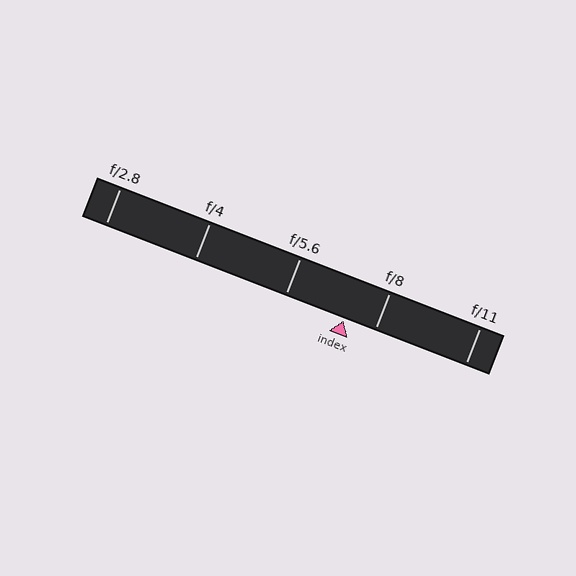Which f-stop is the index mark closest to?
The index mark is closest to f/8.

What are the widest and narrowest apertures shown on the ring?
The widest aperture shown is f/2.8 and the narrowest is f/11.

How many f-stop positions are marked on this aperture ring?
There are 5 f-stop positions marked.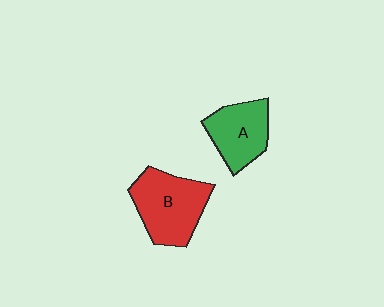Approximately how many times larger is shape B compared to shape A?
Approximately 1.3 times.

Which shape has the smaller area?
Shape A (green).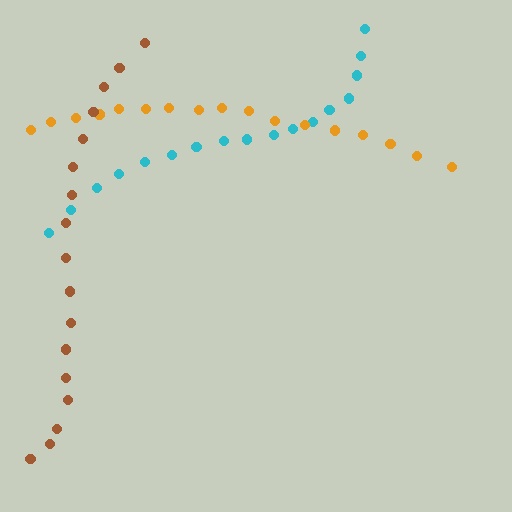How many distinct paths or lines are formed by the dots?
There are 3 distinct paths.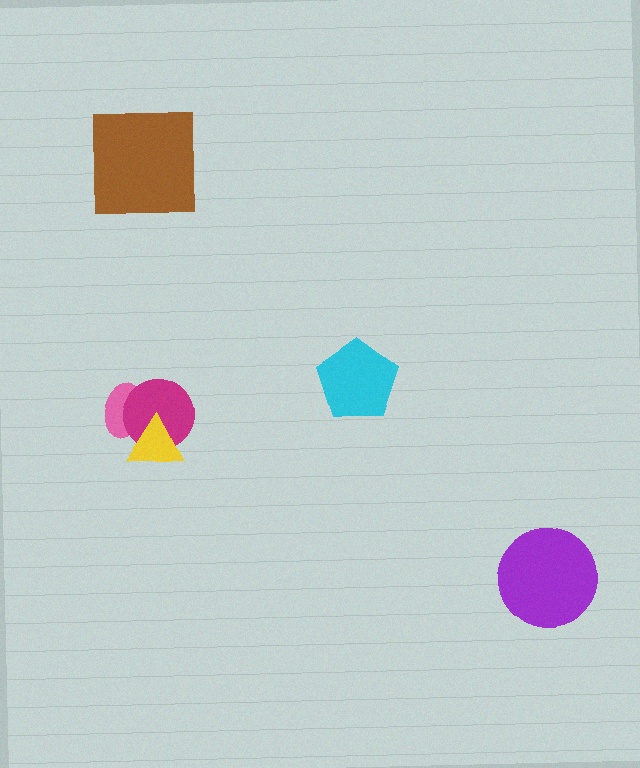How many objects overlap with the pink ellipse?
2 objects overlap with the pink ellipse.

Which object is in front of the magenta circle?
The yellow triangle is in front of the magenta circle.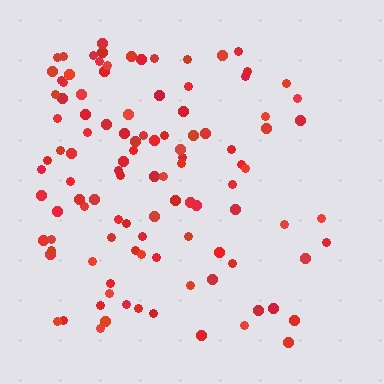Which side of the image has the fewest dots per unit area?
The right.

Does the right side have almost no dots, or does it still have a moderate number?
Still a moderate number, just noticeably fewer than the left.